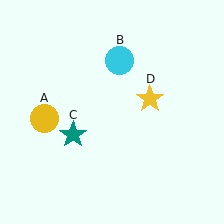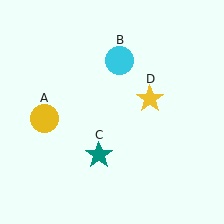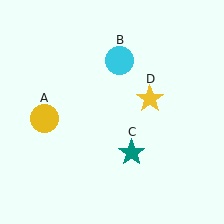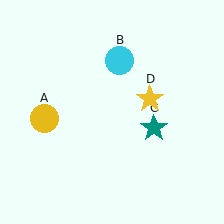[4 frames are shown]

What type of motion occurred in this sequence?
The teal star (object C) rotated counterclockwise around the center of the scene.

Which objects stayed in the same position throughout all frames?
Yellow circle (object A) and cyan circle (object B) and yellow star (object D) remained stationary.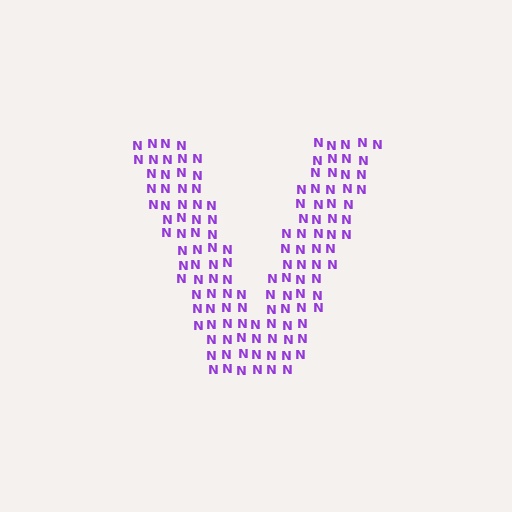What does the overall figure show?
The overall figure shows the letter V.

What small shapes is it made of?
It is made of small letter N's.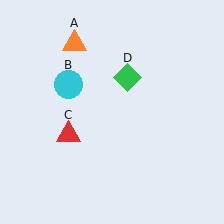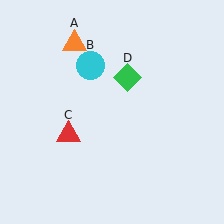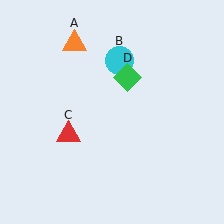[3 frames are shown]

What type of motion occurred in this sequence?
The cyan circle (object B) rotated clockwise around the center of the scene.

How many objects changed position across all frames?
1 object changed position: cyan circle (object B).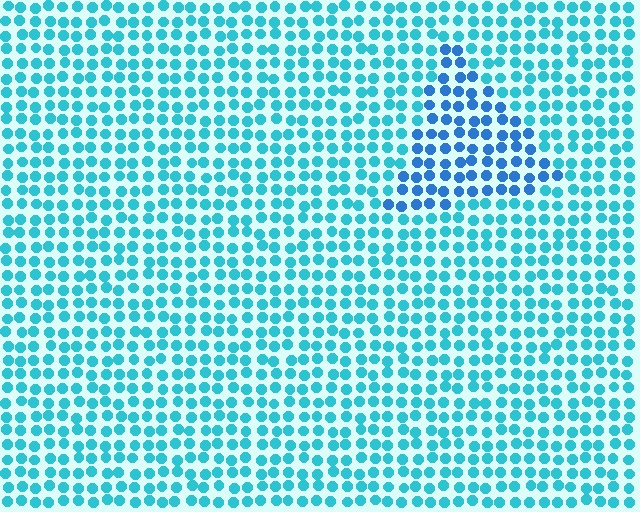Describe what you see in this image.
The image is filled with small cyan elements in a uniform arrangement. A triangle-shaped region is visible where the elements are tinted to a slightly different hue, forming a subtle color boundary.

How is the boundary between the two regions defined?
The boundary is defined purely by a slight shift in hue (about 28 degrees). Spacing, size, and orientation are identical on both sides.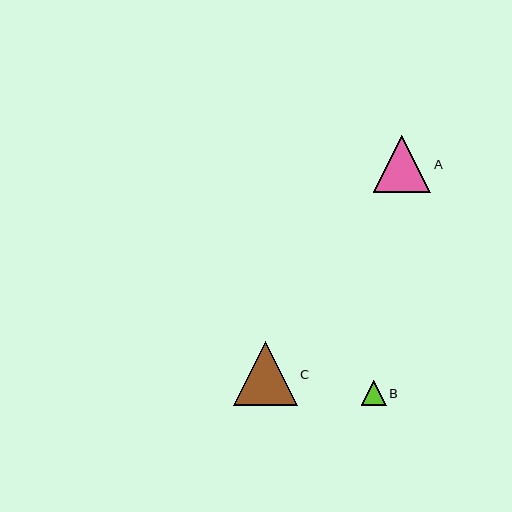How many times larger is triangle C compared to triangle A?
Triangle C is approximately 1.1 times the size of triangle A.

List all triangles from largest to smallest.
From largest to smallest: C, A, B.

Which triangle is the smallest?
Triangle B is the smallest with a size of approximately 25 pixels.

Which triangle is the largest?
Triangle C is the largest with a size of approximately 64 pixels.